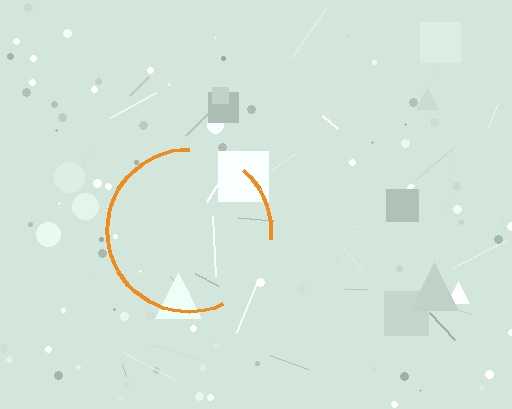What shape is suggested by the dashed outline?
The dashed outline suggests a circle.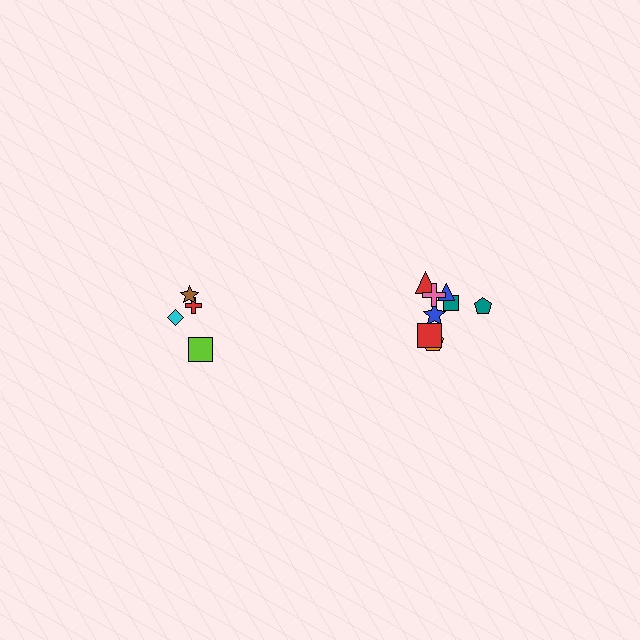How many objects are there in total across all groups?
There are 12 objects.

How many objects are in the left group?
There are 4 objects.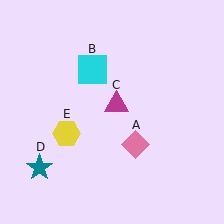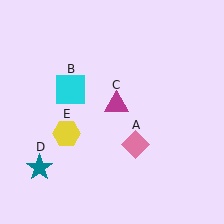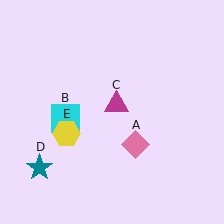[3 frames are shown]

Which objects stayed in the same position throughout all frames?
Pink diamond (object A) and magenta triangle (object C) and teal star (object D) and yellow hexagon (object E) remained stationary.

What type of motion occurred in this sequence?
The cyan square (object B) rotated counterclockwise around the center of the scene.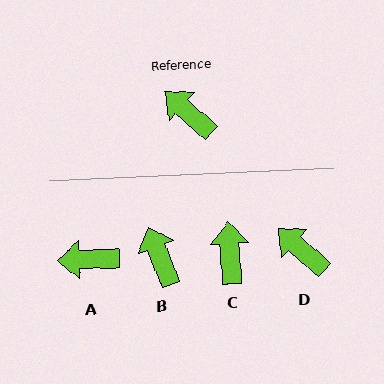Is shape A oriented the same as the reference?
No, it is off by about 44 degrees.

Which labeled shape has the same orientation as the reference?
D.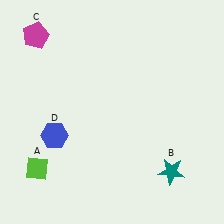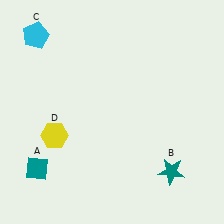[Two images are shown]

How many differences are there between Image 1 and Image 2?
There are 3 differences between the two images.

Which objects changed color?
A changed from lime to teal. C changed from magenta to cyan. D changed from blue to yellow.